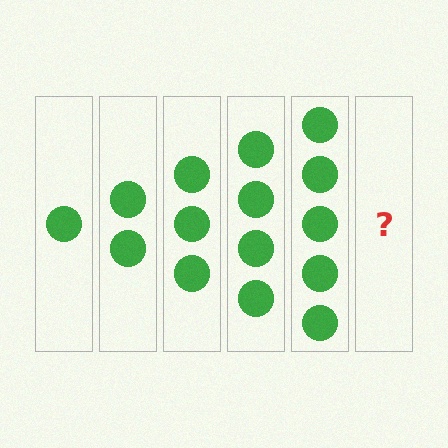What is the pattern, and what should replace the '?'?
The pattern is that each step adds one more circle. The '?' should be 6 circles.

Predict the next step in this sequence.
The next step is 6 circles.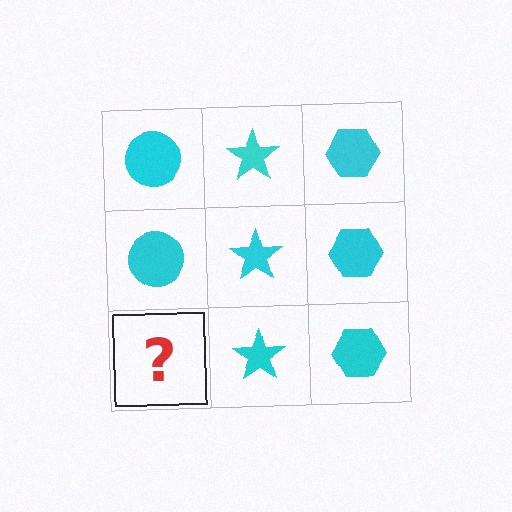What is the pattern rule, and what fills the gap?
The rule is that each column has a consistent shape. The gap should be filled with a cyan circle.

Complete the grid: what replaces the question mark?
The question mark should be replaced with a cyan circle.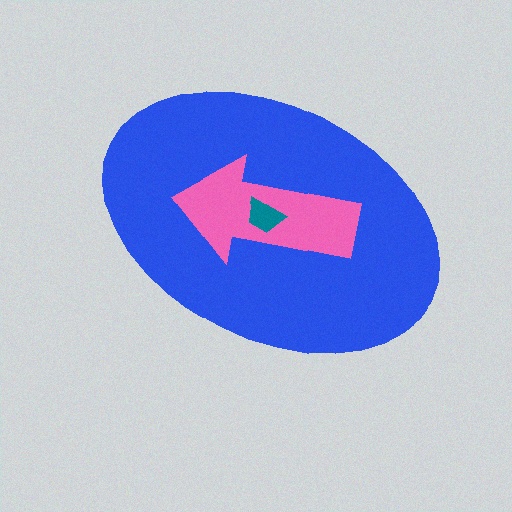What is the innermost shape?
The teal trapezoid.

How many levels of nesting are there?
3.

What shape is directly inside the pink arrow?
The teal trapezoid.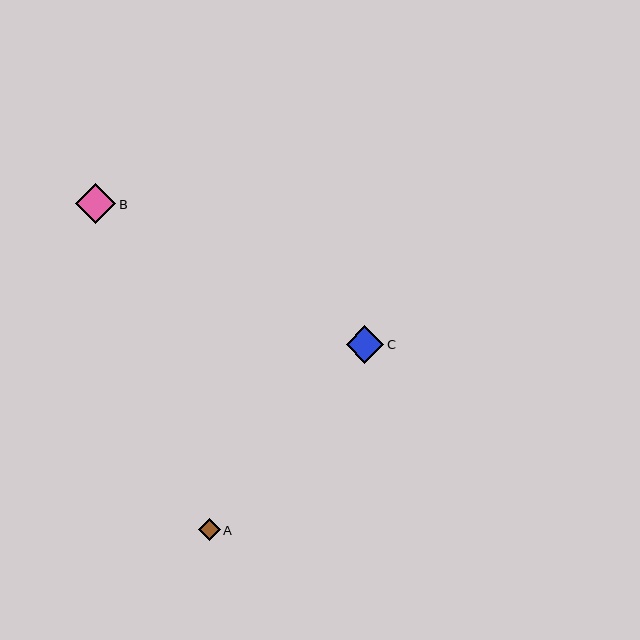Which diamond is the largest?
Diamond B is the largest with a size of approximately 40 pixels.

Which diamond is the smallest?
Diamond A is the smallest with a size of approximately 22 pixels.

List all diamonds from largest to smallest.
From largest to smallest: B, C, A.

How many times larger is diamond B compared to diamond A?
Diamond B is approximately 1.8 times the size of diamond A.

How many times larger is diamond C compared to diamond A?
Diamond C is approximately 1.7 times the size of diamond A.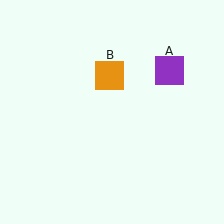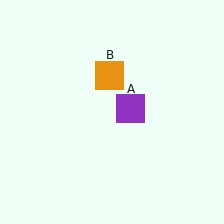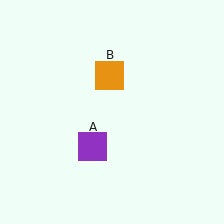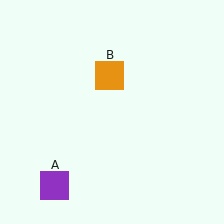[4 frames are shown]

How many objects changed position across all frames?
1 object changed position: purple square (object A).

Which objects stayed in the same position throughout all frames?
Orange square (object B) remained stationary.